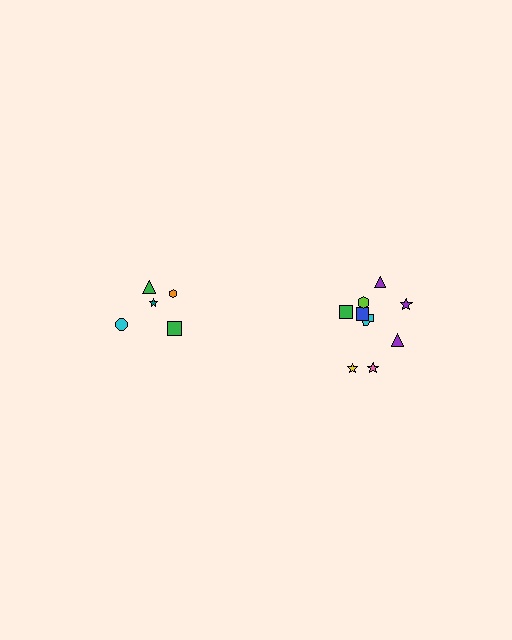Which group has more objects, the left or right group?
The right group.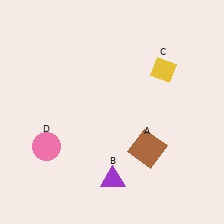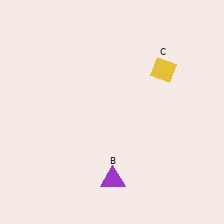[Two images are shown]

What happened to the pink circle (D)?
The pink circle (D) was removed in Image 2. It was in the bottom-left area of Image 1.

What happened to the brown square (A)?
The brown square (A) was removed in Image 2. It was in the bottom-right area of Image 1.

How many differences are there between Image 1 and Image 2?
There are 2 differences between the two images.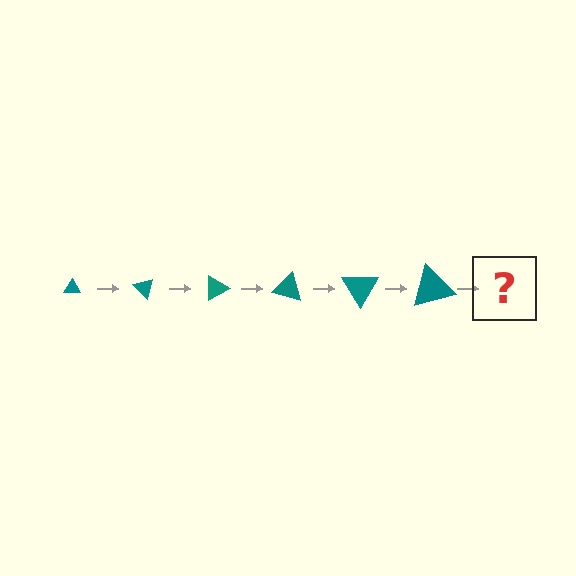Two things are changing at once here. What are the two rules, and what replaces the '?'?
The two rules are that the triangle grows larger each step and it rotates 45 degrees each step. The '?' should be a triangle, larger than the previous one and rotated 270 degrees from the start.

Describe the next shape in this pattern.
It should be a triangle, larger than the previous one and rotated 270 degrees from the start.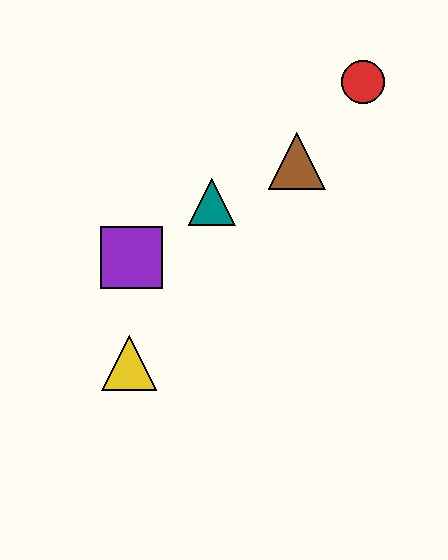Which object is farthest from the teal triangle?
The red circle is farthest from the teal triangle.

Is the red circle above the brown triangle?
Yes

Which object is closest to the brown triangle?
The teal triangle is closest to the brown triangle.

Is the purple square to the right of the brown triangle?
No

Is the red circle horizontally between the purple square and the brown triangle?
No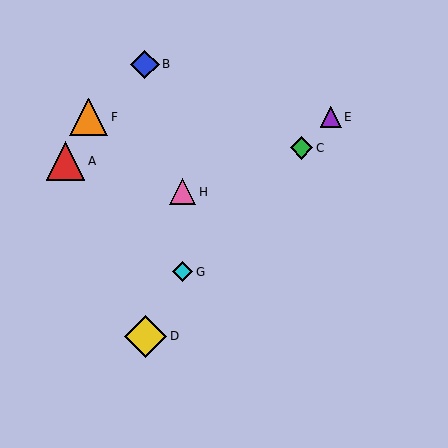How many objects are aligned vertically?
2 objects (G, H) are aligned vertically.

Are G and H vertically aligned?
Yes, both are at x≈183.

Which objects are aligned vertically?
Objects G, H are aligned vertically.